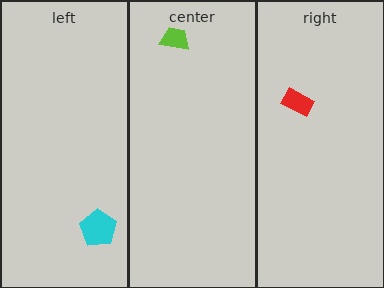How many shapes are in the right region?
1.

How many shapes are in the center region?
1.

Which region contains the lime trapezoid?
The center region.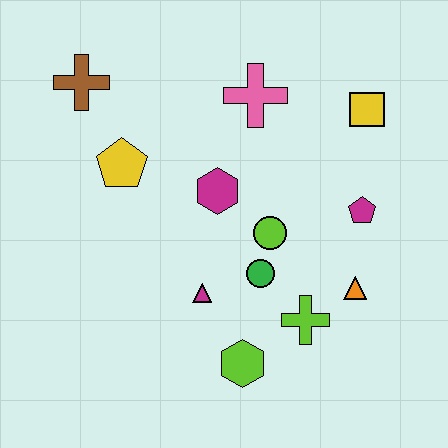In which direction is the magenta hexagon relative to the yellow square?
The magenta hexagon is to the left of the yellow square.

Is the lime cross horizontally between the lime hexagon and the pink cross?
No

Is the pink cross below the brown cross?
Yes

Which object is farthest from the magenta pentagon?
The brown cross is farthest from the magenta pentagon.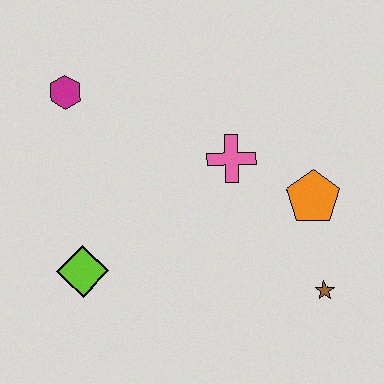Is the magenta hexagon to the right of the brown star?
No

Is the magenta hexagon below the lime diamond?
No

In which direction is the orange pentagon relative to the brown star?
The orange pentagon is above the brown star.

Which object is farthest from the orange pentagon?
The magenta hexagon is farthest from the orange pentagon.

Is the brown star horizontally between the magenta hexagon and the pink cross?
No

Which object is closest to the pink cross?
The orange pentagon is closest to the pink cross.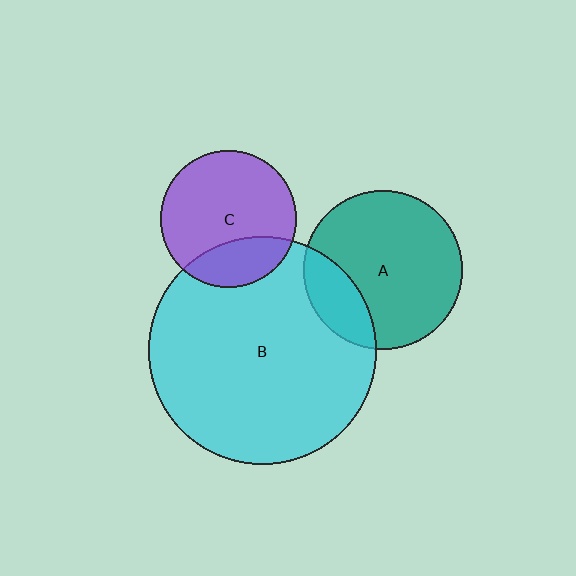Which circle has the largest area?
Circle B (cyan).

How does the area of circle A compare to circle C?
Approximately 1.4 times.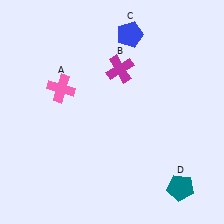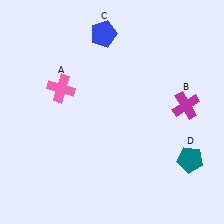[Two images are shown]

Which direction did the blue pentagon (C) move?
The blue pentagon (C) moved left.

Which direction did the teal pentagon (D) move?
The teal pentagon (D) moved up.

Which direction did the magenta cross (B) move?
The magenta cross (B) moved right.